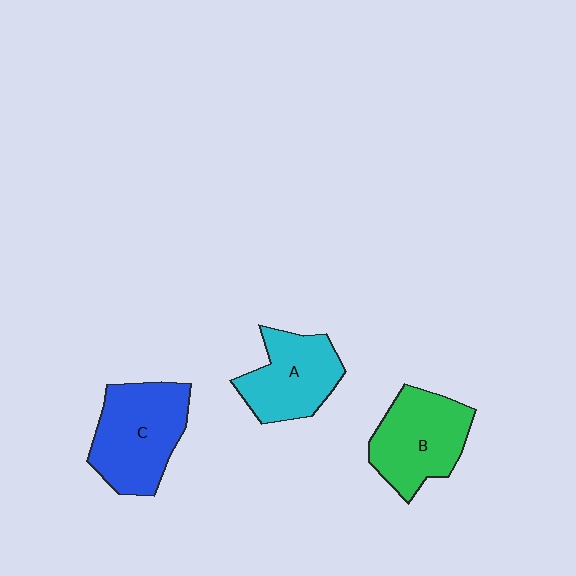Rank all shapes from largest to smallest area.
From largest to smallest: C (blue), B (green), A (cyan).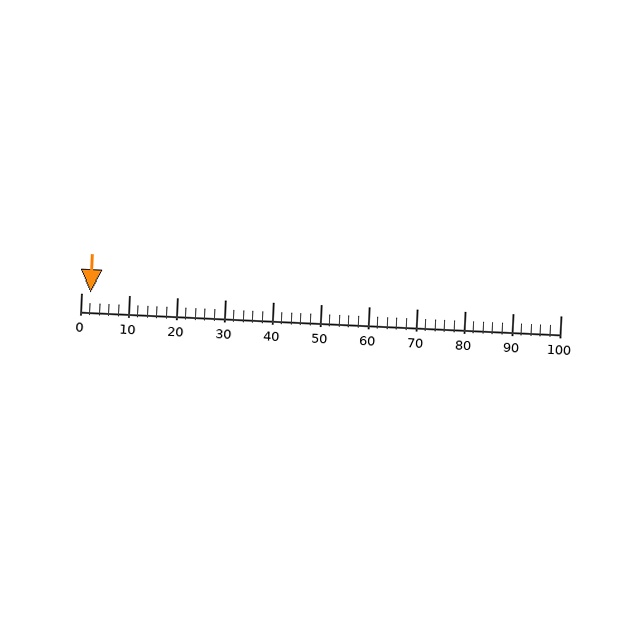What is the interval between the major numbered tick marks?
The major tick marks are spaced 10 units apart.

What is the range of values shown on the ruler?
The ruler shows values from 0 to 100.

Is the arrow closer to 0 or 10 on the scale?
The arrow is closer to 0.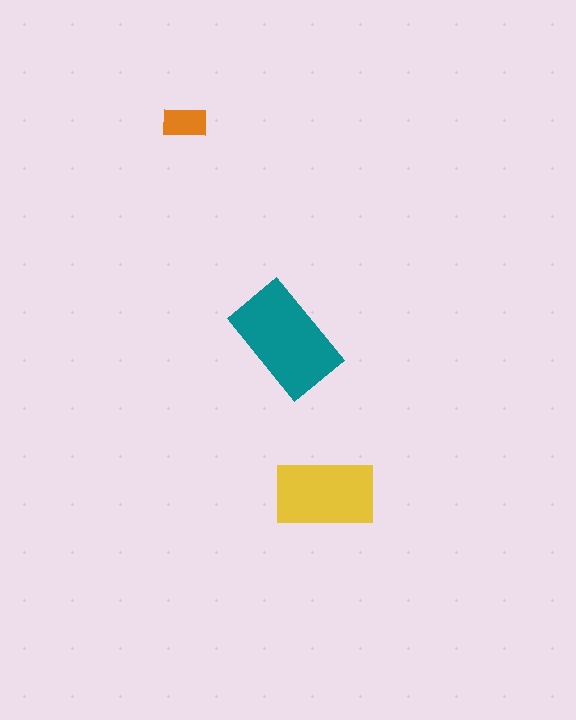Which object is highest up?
The orange rectangle is topmost.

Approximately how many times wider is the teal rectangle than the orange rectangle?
About 2.5 times wider.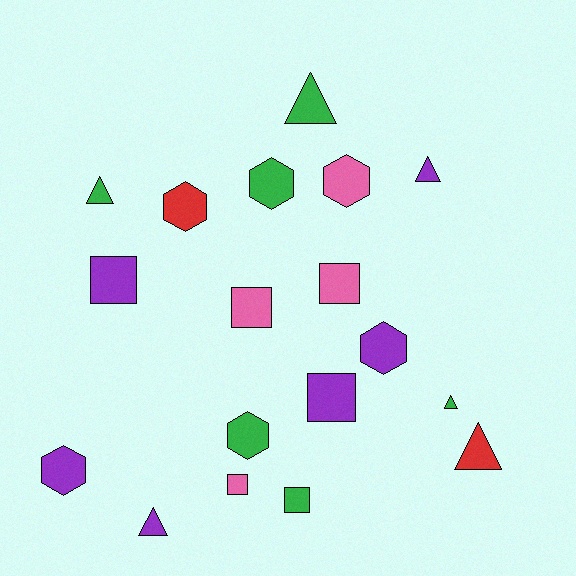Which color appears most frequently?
Purple, with 6 objects.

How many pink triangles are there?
There are no pink triangles.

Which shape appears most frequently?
Triangle, with 6 objects.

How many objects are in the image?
There are 18 objects.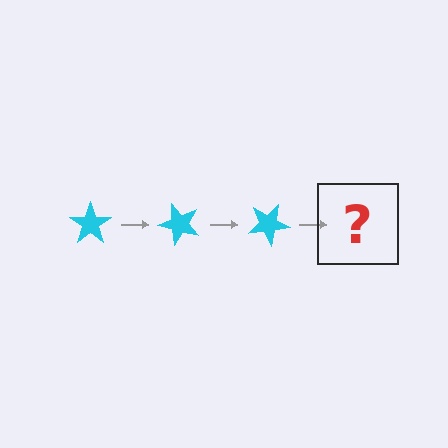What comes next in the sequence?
The next element should be a cyan star rotated 150 degrees.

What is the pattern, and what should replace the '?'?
The pattern is that the star rotates 50 degrees each step. The '?' should be a cyan star rotated 150 degrees.